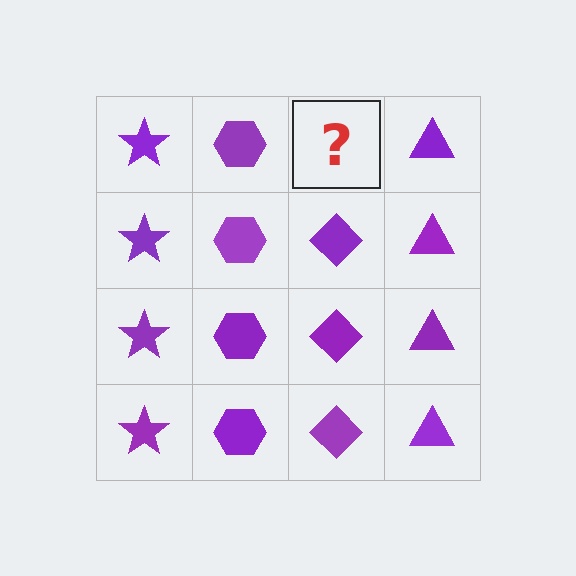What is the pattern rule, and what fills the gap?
The rule is that each column has a consistent shape. The gap should be filled with a purple diamond.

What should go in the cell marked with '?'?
The missing cell should contain a purple diamond.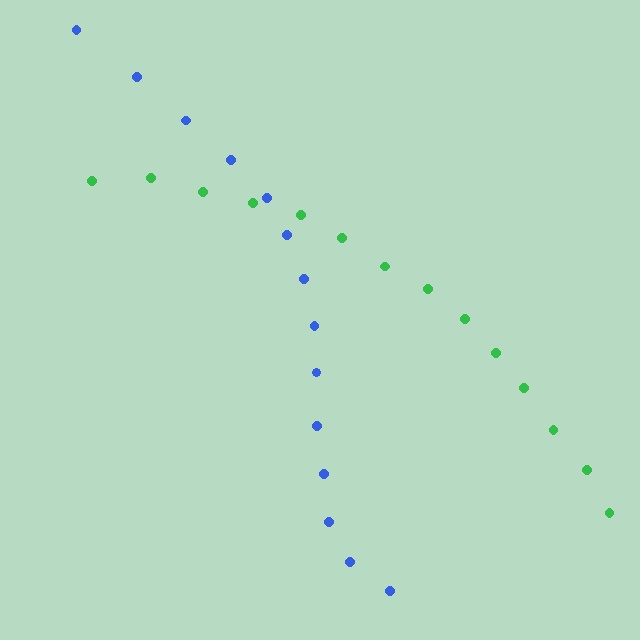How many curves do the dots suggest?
There are 2 distinct paths.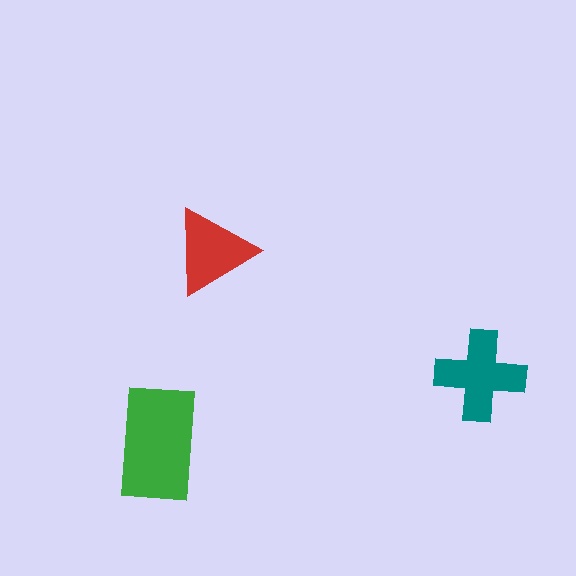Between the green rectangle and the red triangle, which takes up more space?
The green rectangle.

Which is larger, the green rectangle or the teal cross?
The green rectangle.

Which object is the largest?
The green rectangle.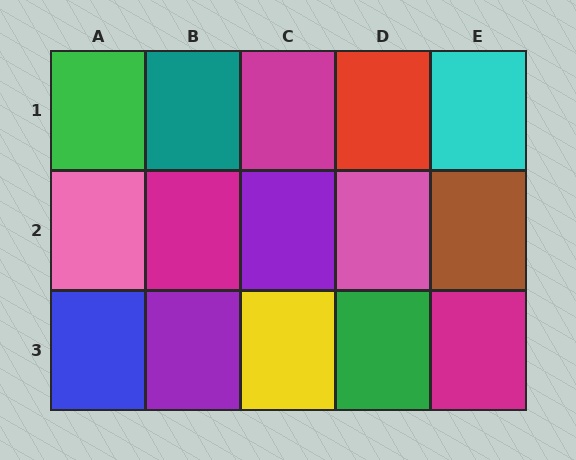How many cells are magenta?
3 cells are magenta.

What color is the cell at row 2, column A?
Pink.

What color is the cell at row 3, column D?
Green.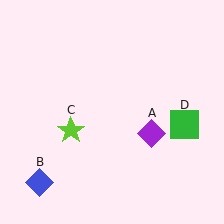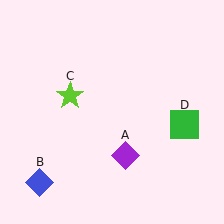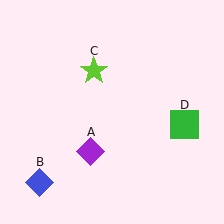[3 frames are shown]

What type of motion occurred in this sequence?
The purple diamond (object A), lime star (object C) rotated clockwise around the center of the scene.